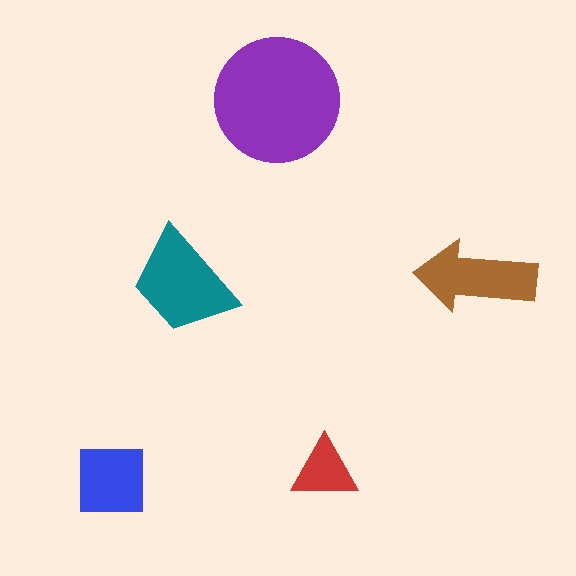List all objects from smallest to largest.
The red triangle, the blue square, the brown arrow, the teal trapezoid, the purple circle.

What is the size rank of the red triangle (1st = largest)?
5th.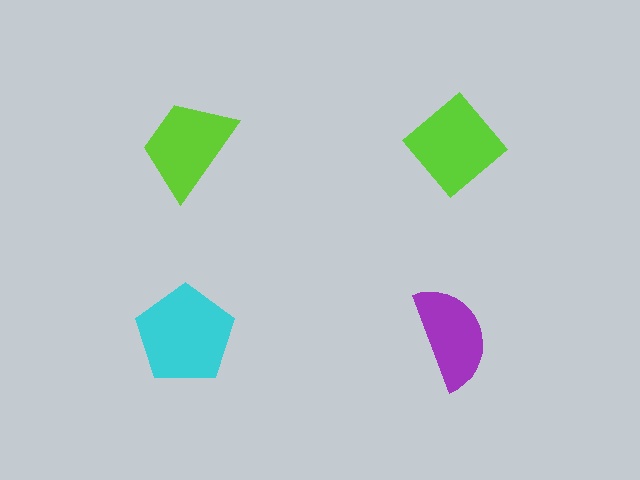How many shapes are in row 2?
2 shapes.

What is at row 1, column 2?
A lime diamond.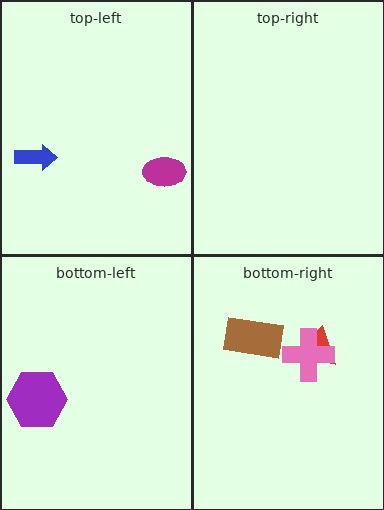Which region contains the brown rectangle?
The bottom-right region.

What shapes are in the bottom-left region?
The purple hexagon.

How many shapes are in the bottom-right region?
3.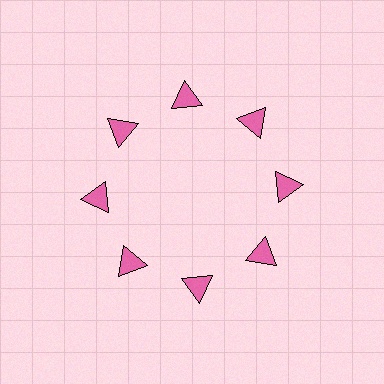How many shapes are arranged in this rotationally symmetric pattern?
There are 8 shapes, arranged in 8 groups of 1.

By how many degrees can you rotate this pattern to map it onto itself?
The pattern maps onto itself every 45 degrees of rotation.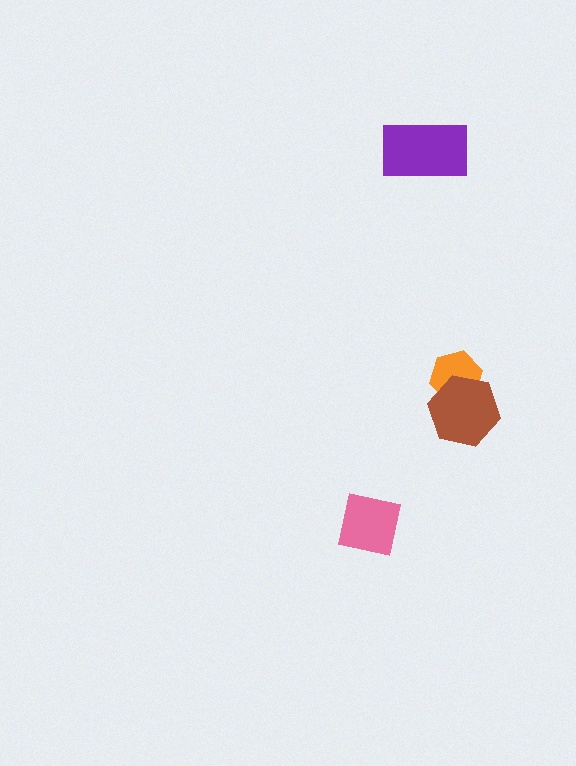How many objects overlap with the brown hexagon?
1 object overlaps with the brown hexagon.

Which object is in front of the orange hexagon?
The brown hexagon is in front of the orange hexagon.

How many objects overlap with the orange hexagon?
1 object overlaps with the orange hexagon.